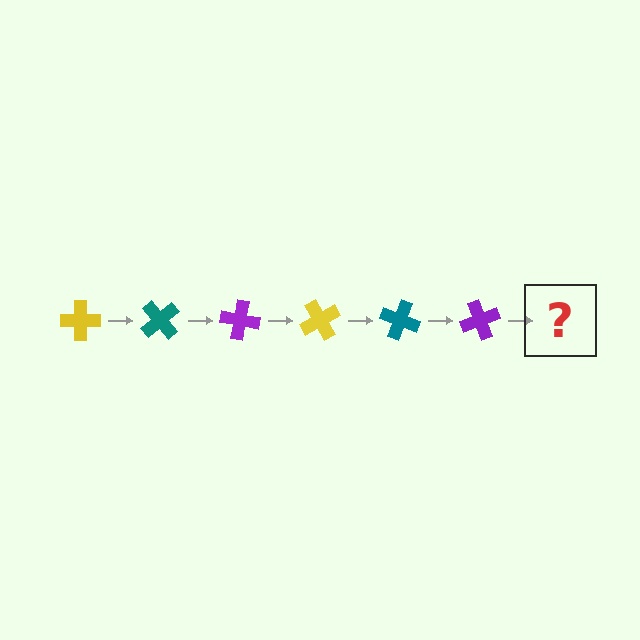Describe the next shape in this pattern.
It should be a yellow cross, rotated 300 degrees from the start.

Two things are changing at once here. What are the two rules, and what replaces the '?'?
The two rules are that it rotates 50 degrees each step and the color cycles through yellow, teal, and purple. The '?' should be a yellow cross, rotated 300 degrees from the start.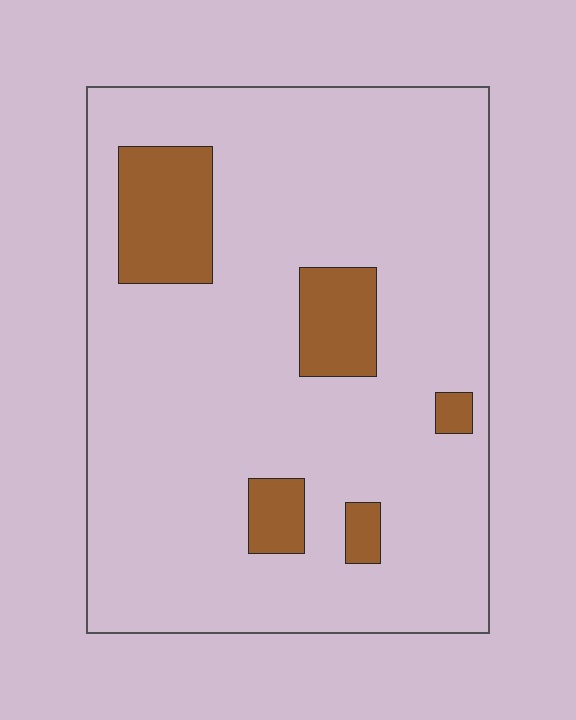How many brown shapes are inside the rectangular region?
5.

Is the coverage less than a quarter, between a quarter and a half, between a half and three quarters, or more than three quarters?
Less than a quarter.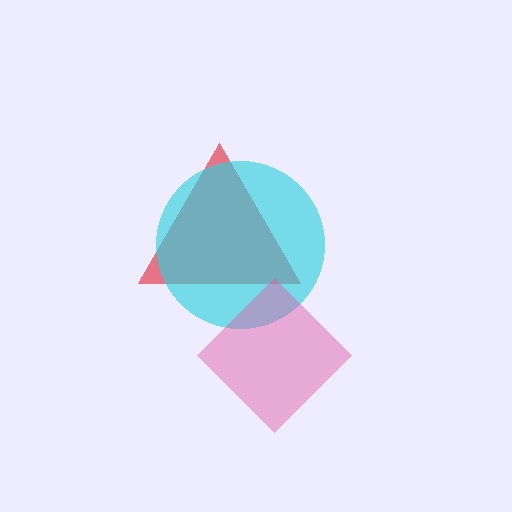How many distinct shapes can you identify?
There are 3 distinct shapes: a red triangle, a cyan circle, a pink diamond.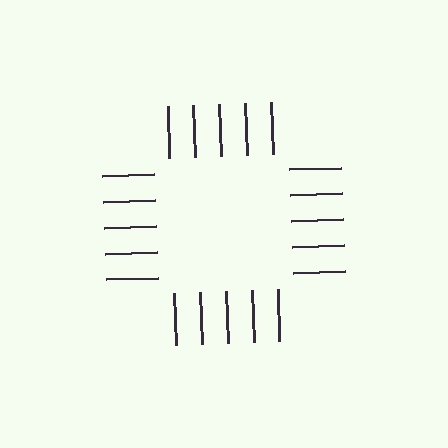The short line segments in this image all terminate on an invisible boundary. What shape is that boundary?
An illusory square — the line segments terminate on its edges but no continuous stroke is drawn.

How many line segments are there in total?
20 — 5 along each of the 4 edges.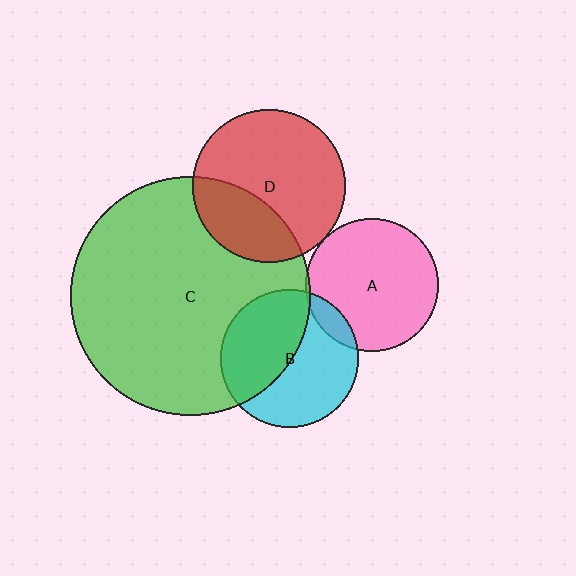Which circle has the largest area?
Circle C (green).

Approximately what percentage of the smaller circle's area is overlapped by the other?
Approximately 30%.